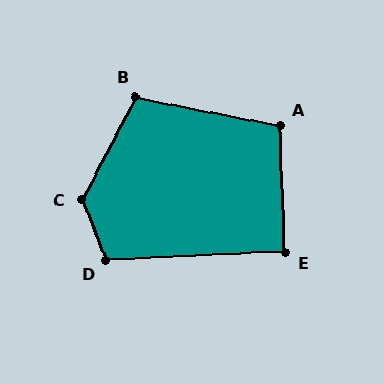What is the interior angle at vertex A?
Approximately 103 degrees (obtuse).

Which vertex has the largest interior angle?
C, at approximately 131 degrees.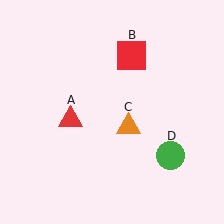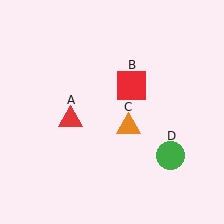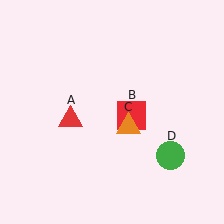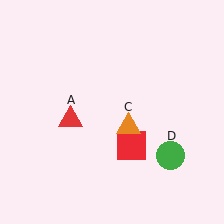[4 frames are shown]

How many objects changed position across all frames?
1 object changed position: red square (object B).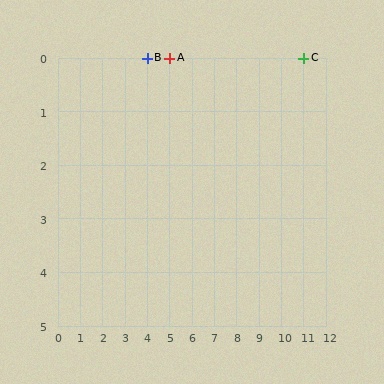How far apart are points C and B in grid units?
Points C and B are 7 columns apart.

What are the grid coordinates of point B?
Point B is at grid coordinates (4, 0).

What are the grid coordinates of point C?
Point C is at grid coordinates (11, 0).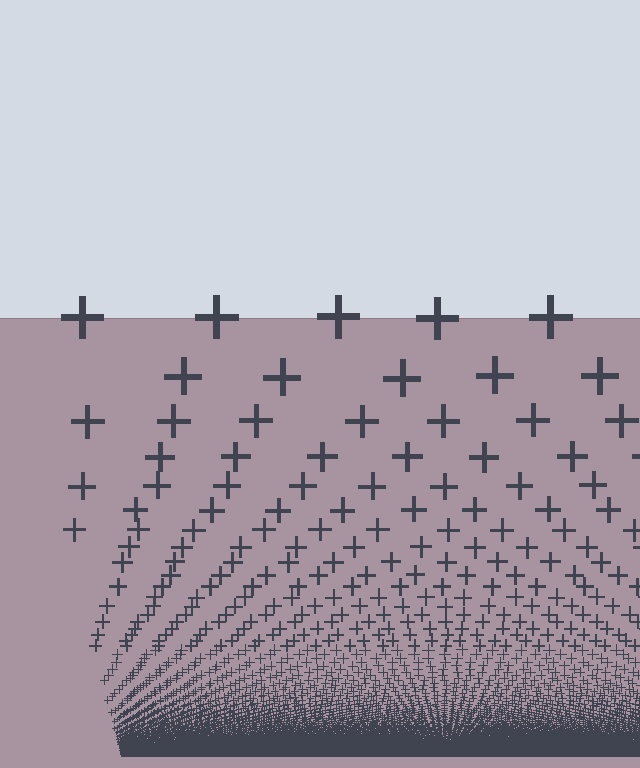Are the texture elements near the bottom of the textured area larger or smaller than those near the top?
Smaller. The gradient is inverted — elements near the bottom are smaller and denser.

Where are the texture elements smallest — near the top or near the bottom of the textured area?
Near the bottom.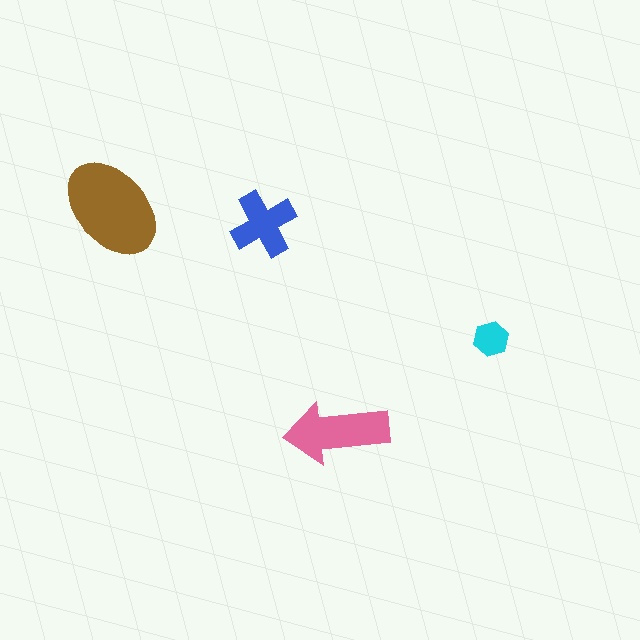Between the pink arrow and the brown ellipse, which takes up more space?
The brown ellipse.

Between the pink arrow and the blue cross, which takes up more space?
The pink arrow.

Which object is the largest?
The brown ellipse.